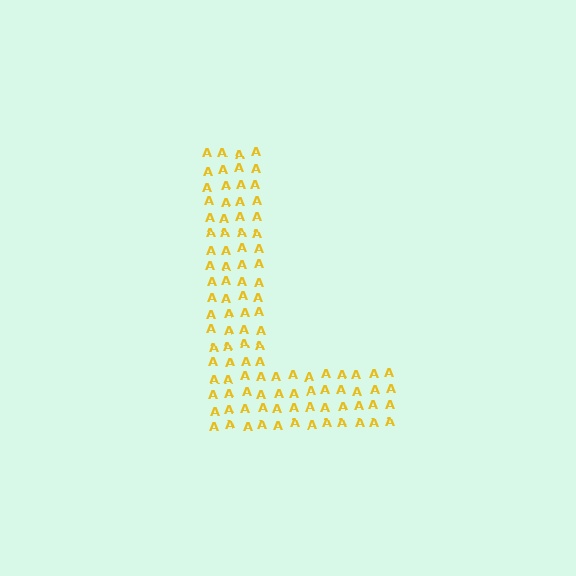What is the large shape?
The large shape is the letter L.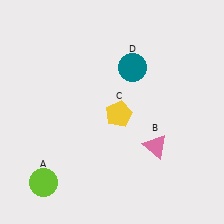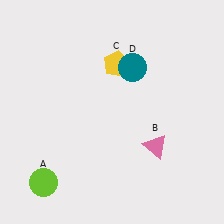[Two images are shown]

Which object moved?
The yellow pentagon (C) moved up.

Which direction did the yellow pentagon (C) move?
The yellow pentagon (C) moved up.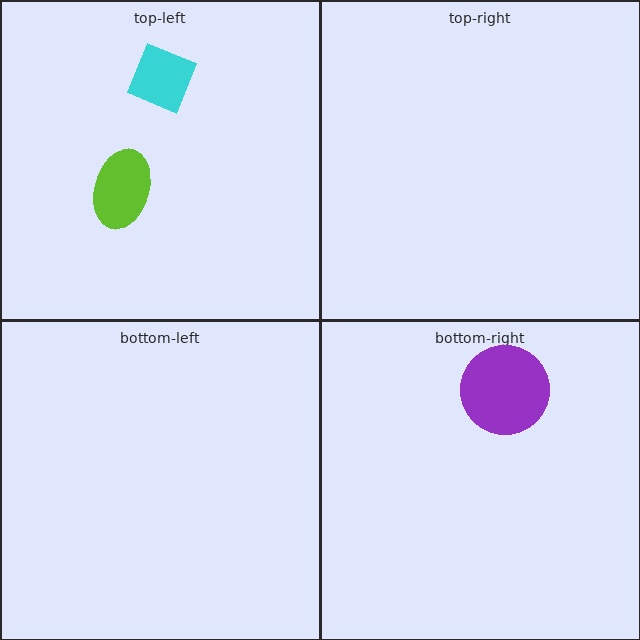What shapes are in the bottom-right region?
The purple circle.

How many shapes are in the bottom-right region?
1.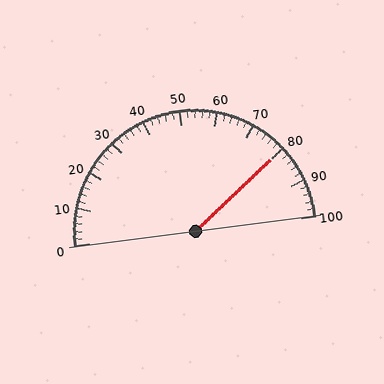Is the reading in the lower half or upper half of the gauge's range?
The reading is in the upper half of the range (0 to 100).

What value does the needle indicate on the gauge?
The needle indicates approximately 80.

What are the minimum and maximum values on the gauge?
The gauge ranges from 0 to 100.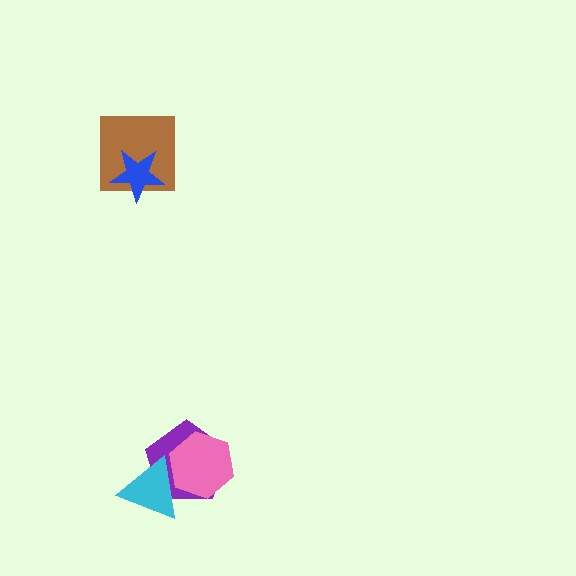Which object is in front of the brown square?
The blue star is in front of the brown square.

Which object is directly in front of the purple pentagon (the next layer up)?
The pink hexagon is directly in front of the purple pentagon.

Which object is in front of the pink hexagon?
The cyan triangle is in front of the pink hexagon.